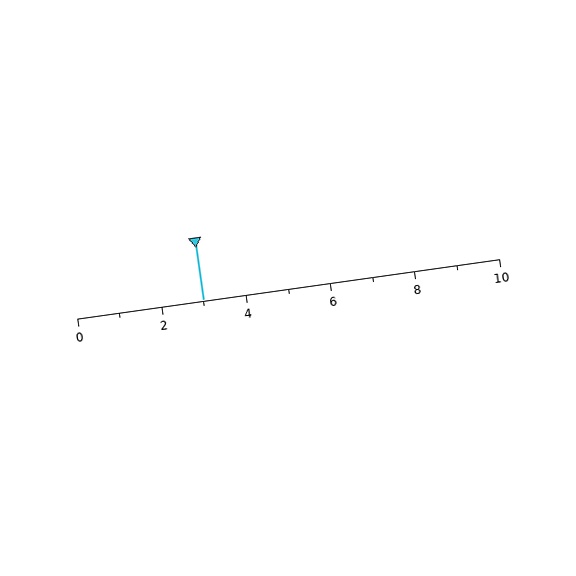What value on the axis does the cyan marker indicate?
The marker indicates approximately 3.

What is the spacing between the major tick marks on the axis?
The major ticks are spaced 2 apart.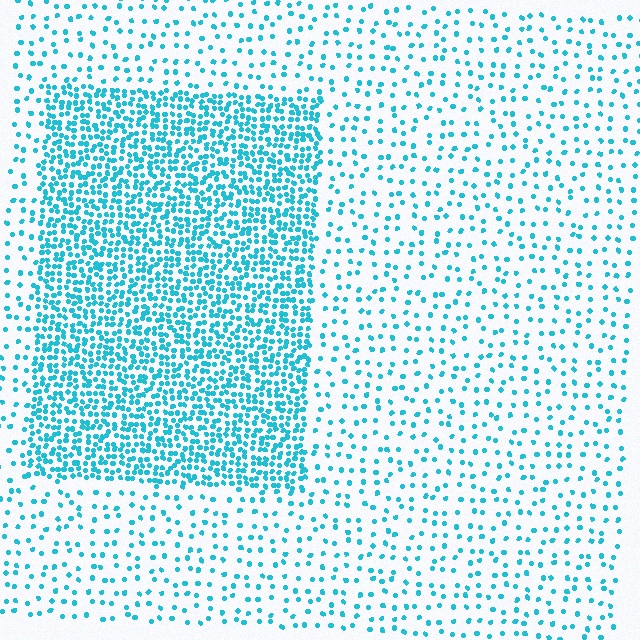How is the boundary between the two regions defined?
The boundary is defined by a change in element density (approximately 3.1x ratio). All elements are the same color, size, and shape.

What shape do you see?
I see a rectangle.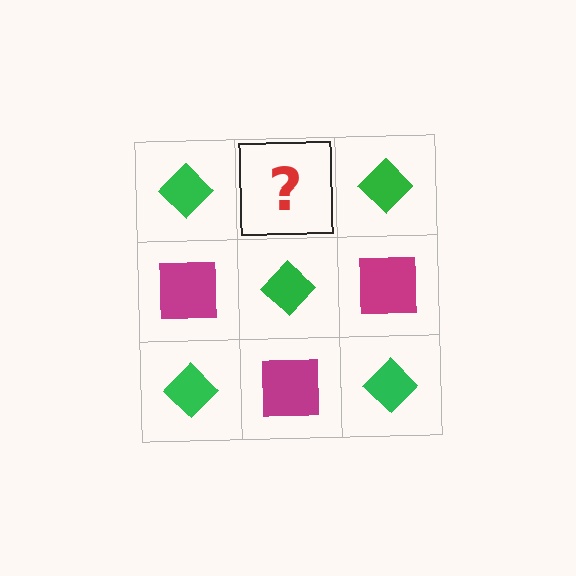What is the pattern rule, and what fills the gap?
The rule is that it alternates green diamond and magenta square in a checkerboard pattern. The gap should be filled with a magenta square.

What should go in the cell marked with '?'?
The missing cell should contain a magenta square.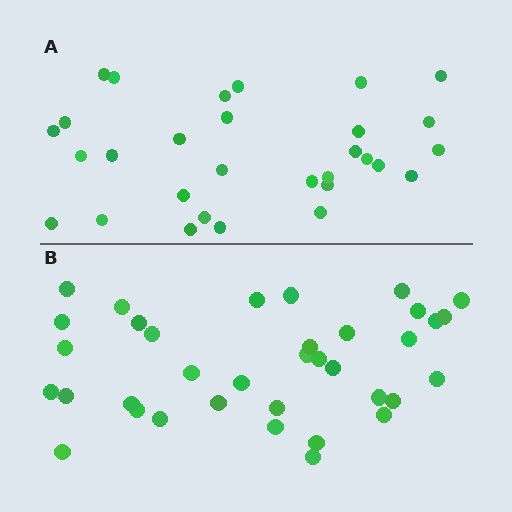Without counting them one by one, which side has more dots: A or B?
Region B (the bottom region) has more dots.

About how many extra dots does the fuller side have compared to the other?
Region B has about 6 more dots than region A.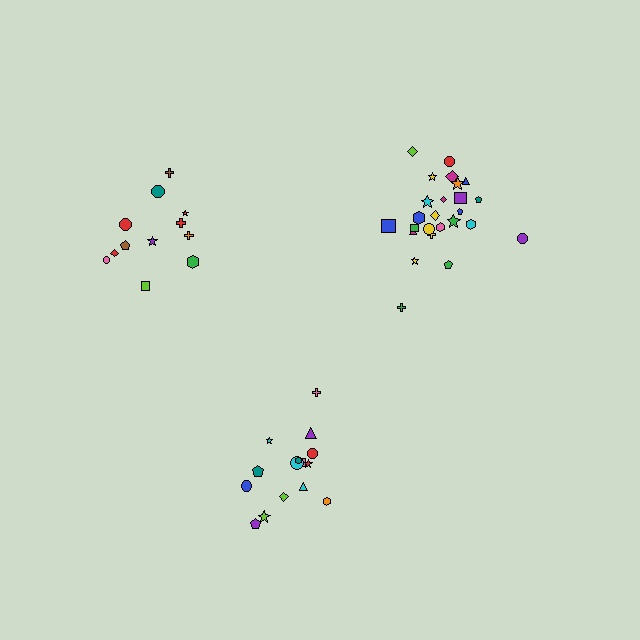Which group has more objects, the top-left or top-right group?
The top-right group.